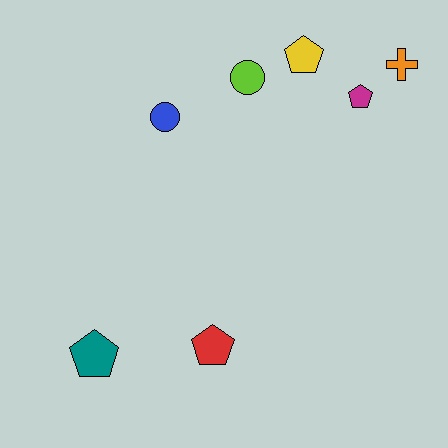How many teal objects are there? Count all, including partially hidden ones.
There is 1 teal object.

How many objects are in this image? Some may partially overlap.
There are 7 objects.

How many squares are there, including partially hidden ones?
There are no squares.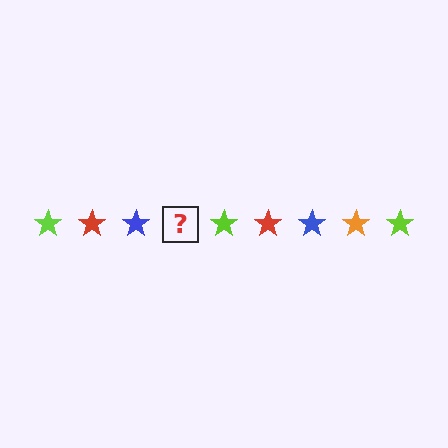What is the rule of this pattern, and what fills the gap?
The rule is that the pattern cycles through lime, red, blue, orange stars. The gap should be filled with an orange star.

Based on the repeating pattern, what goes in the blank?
The blank should be an orange star.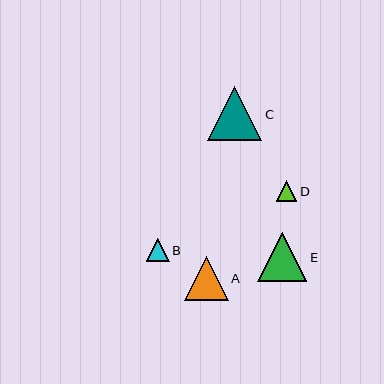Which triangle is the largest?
Triangle C is the largest with a size of approximately 54 pixels.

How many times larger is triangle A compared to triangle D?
Triangle A is approximately 2.1 times the size of triangle D.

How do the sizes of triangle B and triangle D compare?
Triangle B and triangle D are approximately the same size.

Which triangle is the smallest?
Triangle D is the smallest with a size of approximately 21 pixels.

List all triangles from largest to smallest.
From largest to smallest: C, E, A, B, D.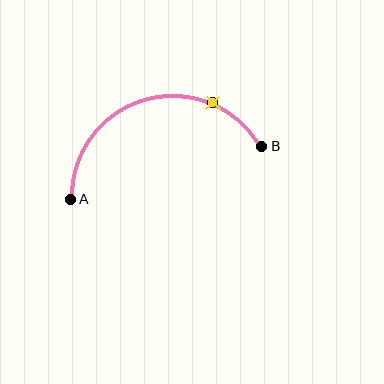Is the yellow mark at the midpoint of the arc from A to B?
No. The yellow mark lies on the arc but is closer to endpoint B. The arc midpoint would be at the point on the curve equidistant along the arc from both A and B.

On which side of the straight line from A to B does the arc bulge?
The arc bulges above the straight line connecting A and B.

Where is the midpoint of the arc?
The arc midpoint is the point on the curve farthest from the straight line joining A and B. It sits above that line.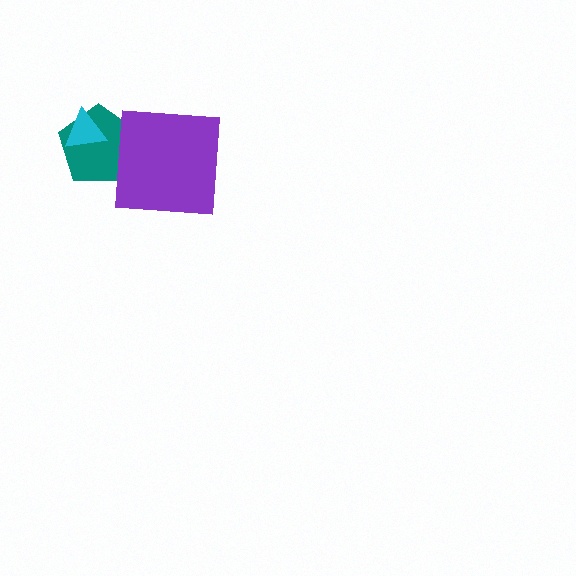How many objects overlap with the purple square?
1 object overlaps with the purple square.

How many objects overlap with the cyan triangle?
1 object overlaps with the cyan triangle.